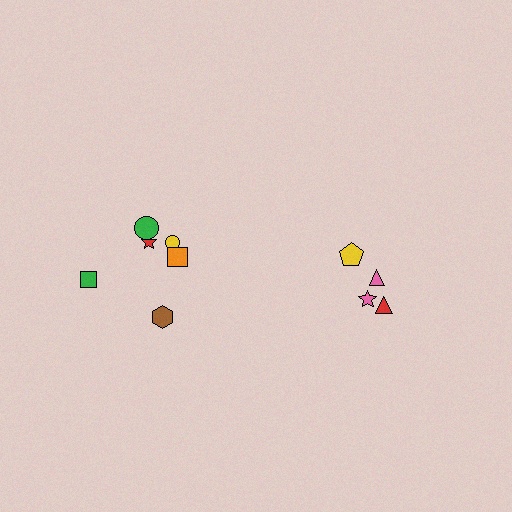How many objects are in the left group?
There are 6 objects.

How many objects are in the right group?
There are 4 objects.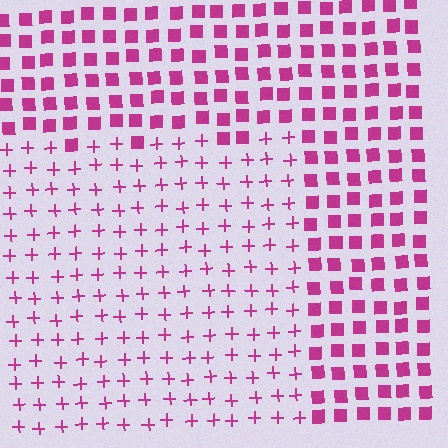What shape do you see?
I see a rectangle.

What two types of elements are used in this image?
The image uses plus signs inside the rectangle region and squares outside it.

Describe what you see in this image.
The image is filled with small magenta elements arranged in a uniform grid. A rectangle-shaped region contains plus signs, while the surrounding area contains squares. The boundary is defined purely by the change in element shape.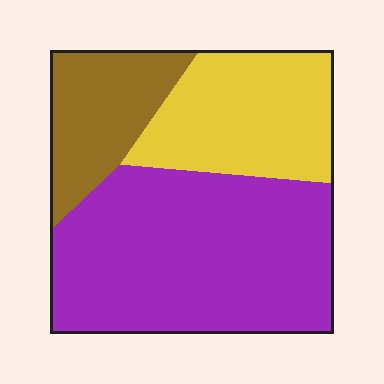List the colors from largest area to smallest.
From largest to smallest: purple, yellow, brown.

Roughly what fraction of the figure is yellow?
Yellow covers 27% of the figure.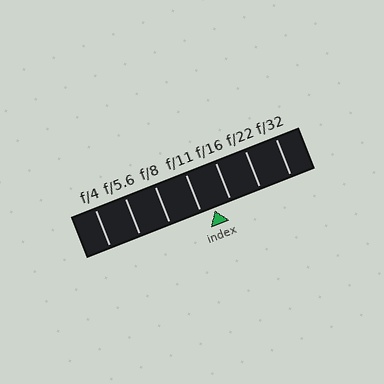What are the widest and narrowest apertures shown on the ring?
The widest aperture shown is f/4 and the narrowest is f/32.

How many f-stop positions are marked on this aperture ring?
There are 7 f-stop positions marked.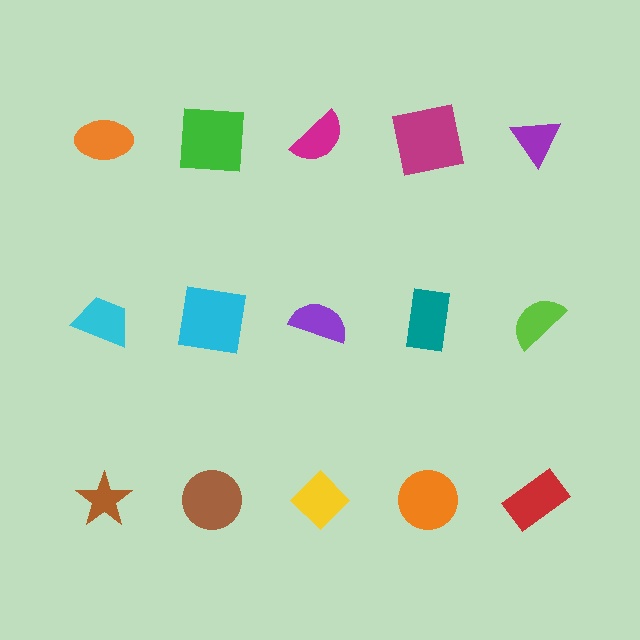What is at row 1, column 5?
A purple triangle.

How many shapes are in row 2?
5 shapes.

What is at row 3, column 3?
A yellow diamond.